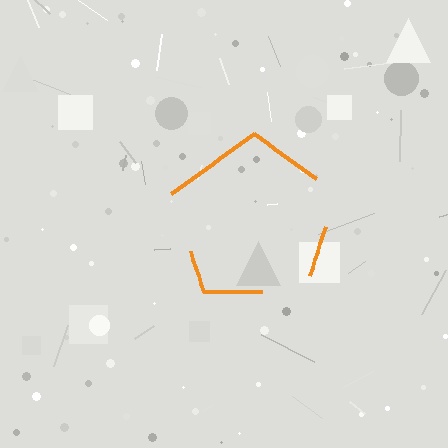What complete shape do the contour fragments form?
The contour fragments form a pentagon.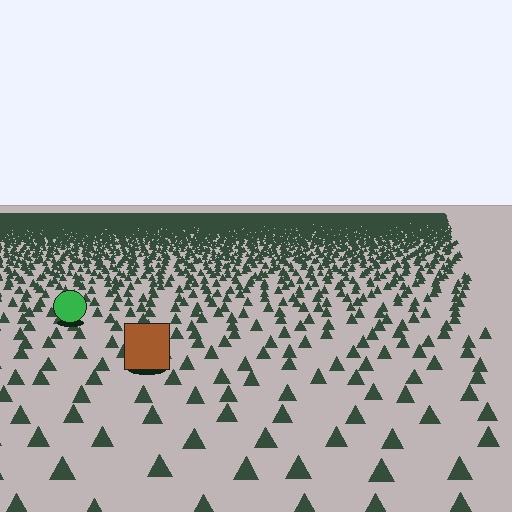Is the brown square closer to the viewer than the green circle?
Yes. The brown square is closer — you can tell from the texture gradient: the ground texture is coarser near it.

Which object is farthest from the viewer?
The green circle is farthest from the viewer. It appears smaller and the ground texture around it is denser.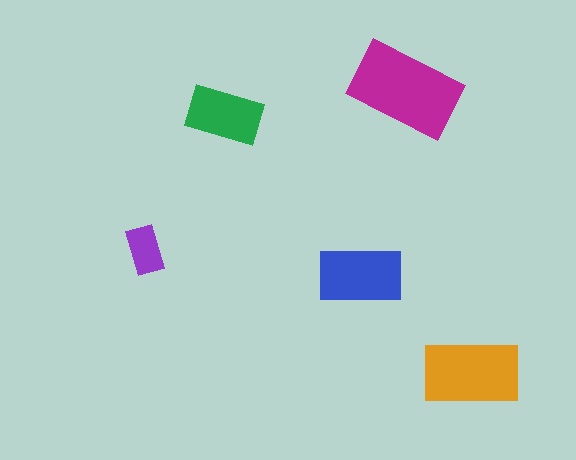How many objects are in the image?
There are 5 objects in the image.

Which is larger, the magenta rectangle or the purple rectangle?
The magenta one.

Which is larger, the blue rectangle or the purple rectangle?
The blue one.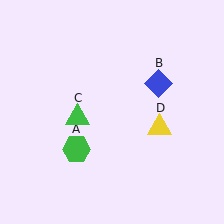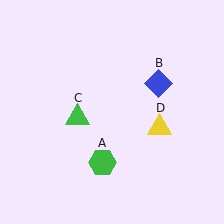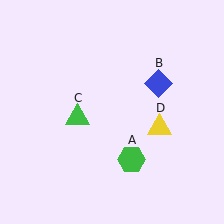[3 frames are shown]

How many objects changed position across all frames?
1 object changed position: green hexagon (object A).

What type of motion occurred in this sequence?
The green hexagon (object A) rotated counterclockwise around the center of the scene.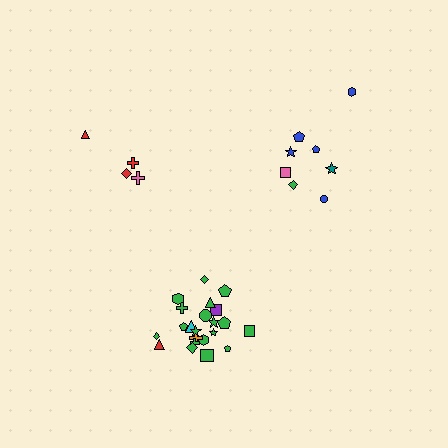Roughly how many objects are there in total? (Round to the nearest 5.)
Roughly 35 objects in total.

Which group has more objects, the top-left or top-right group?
The top-right group.